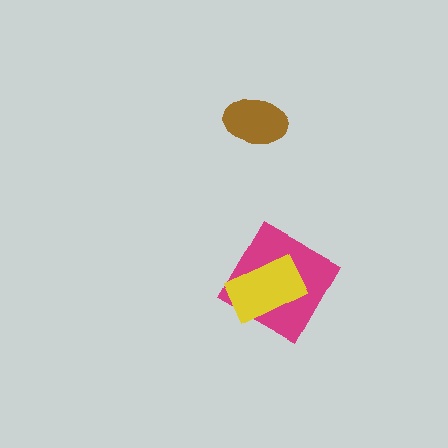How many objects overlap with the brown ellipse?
0 objects overlap with the brown ellipse.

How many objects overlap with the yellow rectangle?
1 object overlaps with the yellow rectangle.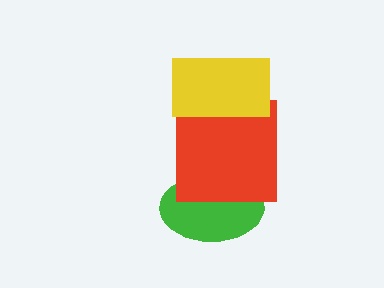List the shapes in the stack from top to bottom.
From top to bottom: the yellow rectangle, the red square, the green ellipse.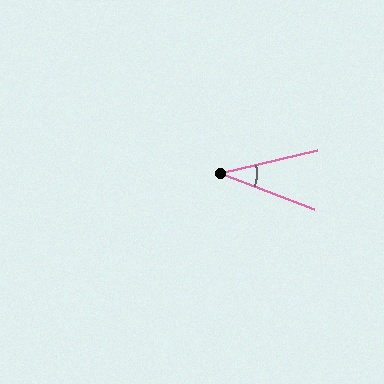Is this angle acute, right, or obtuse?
It is acute.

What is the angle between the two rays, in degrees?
Approximately 35 degrees.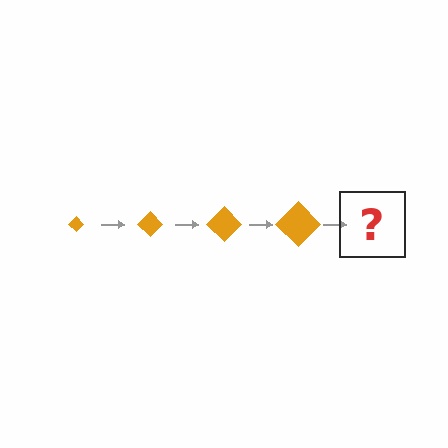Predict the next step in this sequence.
The next step is an orange diamond, larger than the previous one.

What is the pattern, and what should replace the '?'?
The pattern is that the diamond gets progressively larger each step. The '?' should be an orange diamond, larger than the previous one.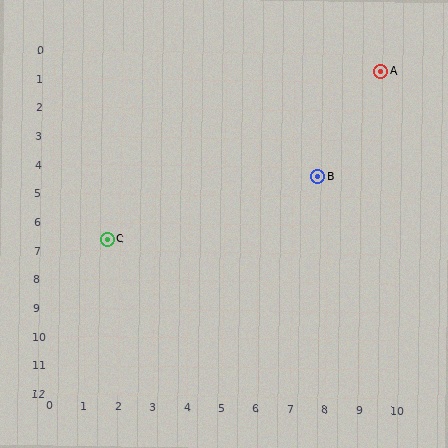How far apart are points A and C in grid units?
Points A and C are about 9.9 grid units apart.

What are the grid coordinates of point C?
Point C is at approximately (1.6, 6.6).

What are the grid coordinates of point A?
Point A is at approximately (9.5, 0.6).